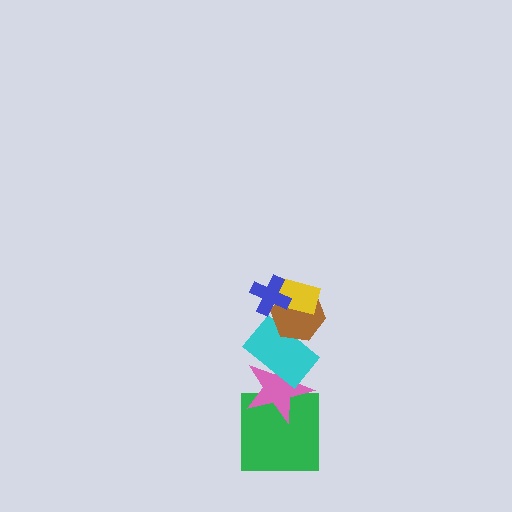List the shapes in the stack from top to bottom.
From top to bottom: the blue cross, the yellow rectangle, the brown hexagon, the cyan rectangle, the pink star, the green square.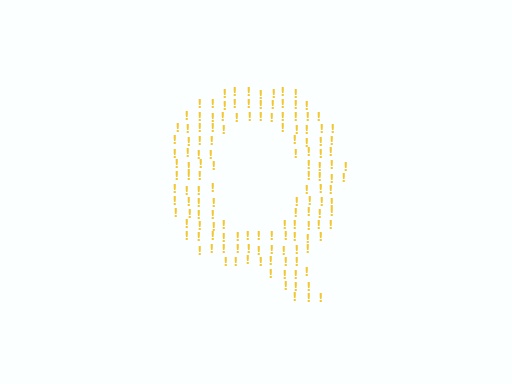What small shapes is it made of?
It is made of small exclamation marks.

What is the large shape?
The large shape is the letter Q.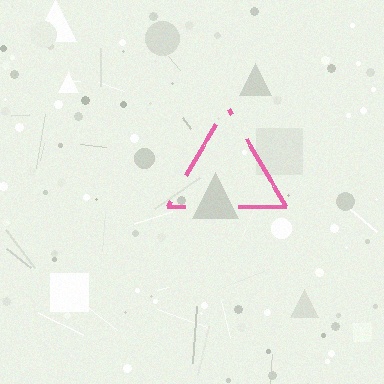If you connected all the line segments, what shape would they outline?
They would outline a triangle.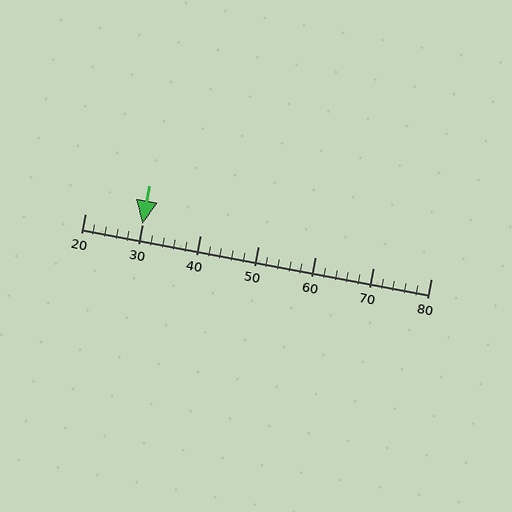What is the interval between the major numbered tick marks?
The major tick marks are spaced 10 units apart.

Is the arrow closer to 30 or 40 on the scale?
The arrow is closer to 30.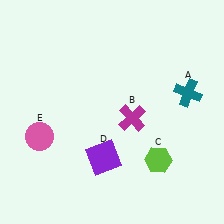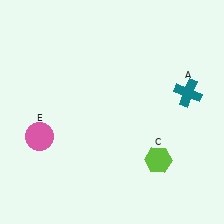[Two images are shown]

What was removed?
The magenta cross (B), the purple square (D) were removed in Image 2.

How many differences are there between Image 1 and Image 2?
There are 2 differences between the two images.